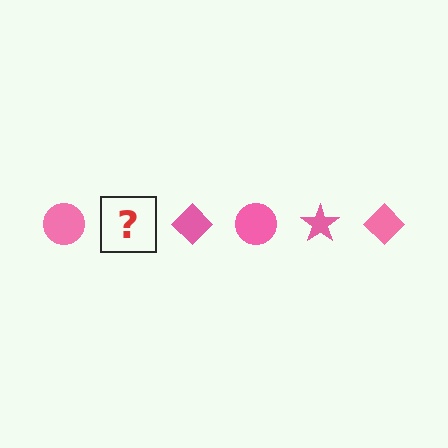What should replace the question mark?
The question mark should be replaced with a pink star.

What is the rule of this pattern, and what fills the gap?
The rule is that the pattern cycles through circle, star, diamond shapes in pink. The gap should be filled with a pink star.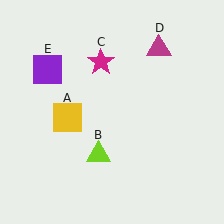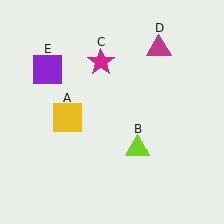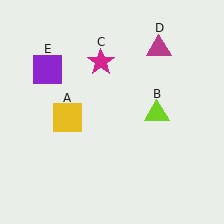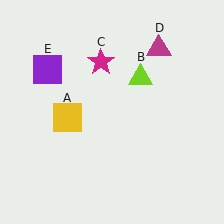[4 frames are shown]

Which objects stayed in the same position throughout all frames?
Yellow square (object A) and magenta star (object C) and magenta triangle (object D) and purple square (object E) remained stationary.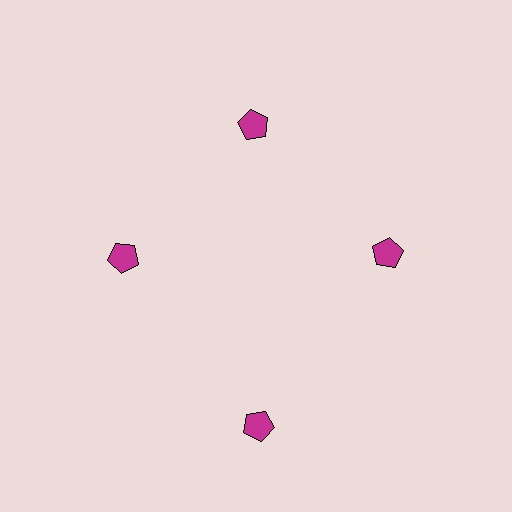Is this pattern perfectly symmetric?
No. The 4 magenta pentagons are arranged in a ring, but one element near the 6 o'clock position is pushed outward from the center, breaking the 4-fold rotational symmetry.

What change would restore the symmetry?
The symmetry would be restored by moving it inward, back onto the ring so that all 4 pentagons sit at equal angles and equal distance from the center.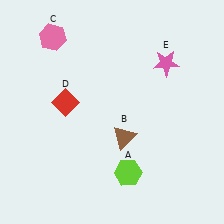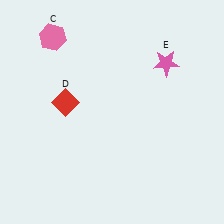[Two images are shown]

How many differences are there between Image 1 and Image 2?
There are 2 differences between the two images.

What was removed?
The lime hexagon (A), the brown triangle (B) were removed in Image 2.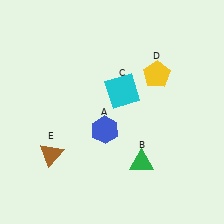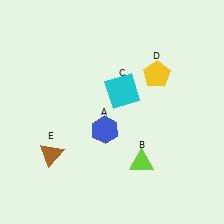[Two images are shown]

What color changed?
The triangle (B) changed from green in Image 1 to lime in Image 2.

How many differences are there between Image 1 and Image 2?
There is 1 difference between the two images.